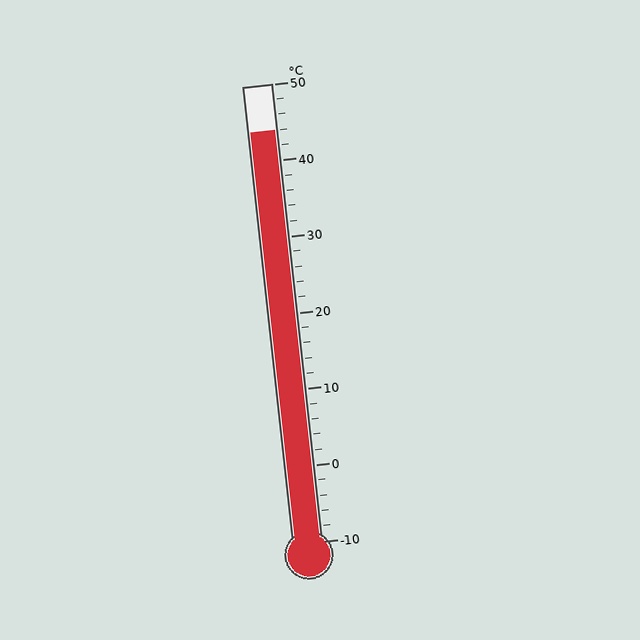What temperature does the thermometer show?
The thermometer shows approximately 44°C.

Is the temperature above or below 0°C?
The temperature is above 0°C.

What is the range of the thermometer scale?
The thermometer scale ranges from -10°C to 50°C.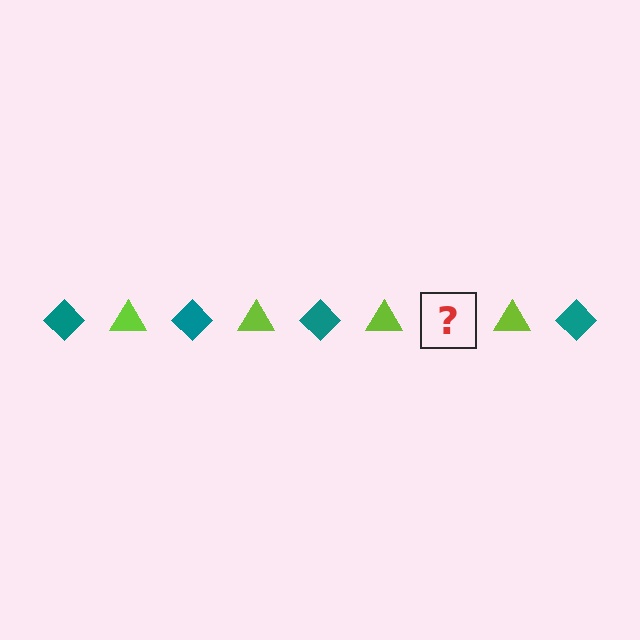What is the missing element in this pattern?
The missing element is a teal diamond.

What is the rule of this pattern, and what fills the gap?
The rule is that the pattern alternates between teal diamond and lime triangle. The gap should be filled with a teal diamond.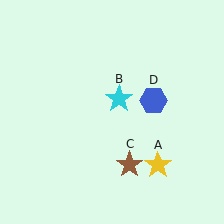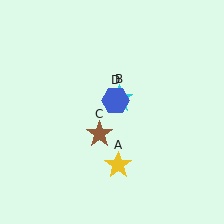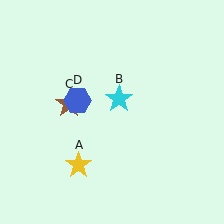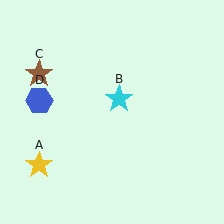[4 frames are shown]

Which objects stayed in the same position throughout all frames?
Cyan star (object B) remained stationary.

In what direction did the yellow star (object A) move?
The yellow star (object A) moved left.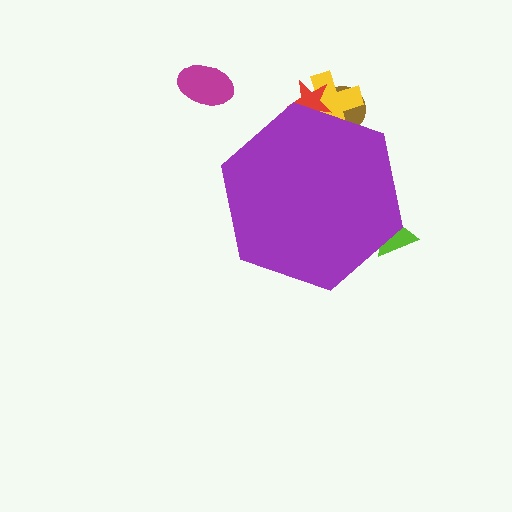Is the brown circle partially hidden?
Yes, the brown circle is partially hidden behind the purple hexagon.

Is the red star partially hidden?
Yes, the red star is partially hidden behind the purple hexagon.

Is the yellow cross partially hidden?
Yes, the yellow cross is partially hidden behind the purple hexagon.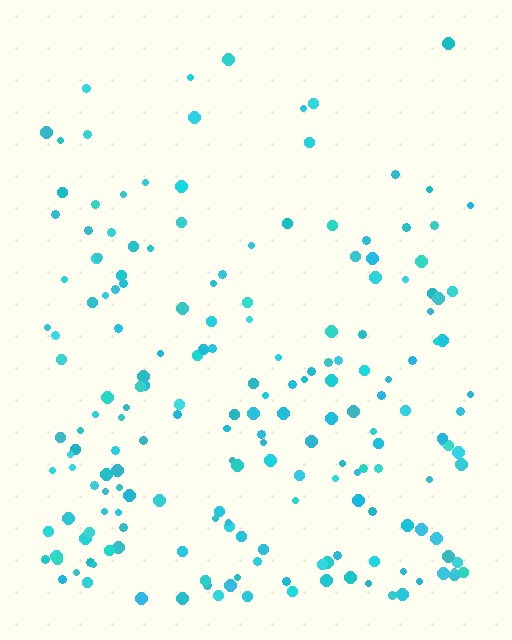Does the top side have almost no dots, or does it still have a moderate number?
Still a moderate number, just noticeably fewer than the bottom.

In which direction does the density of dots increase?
From top to bottom, with the bottom side densest.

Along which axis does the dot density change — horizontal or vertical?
Vertical.